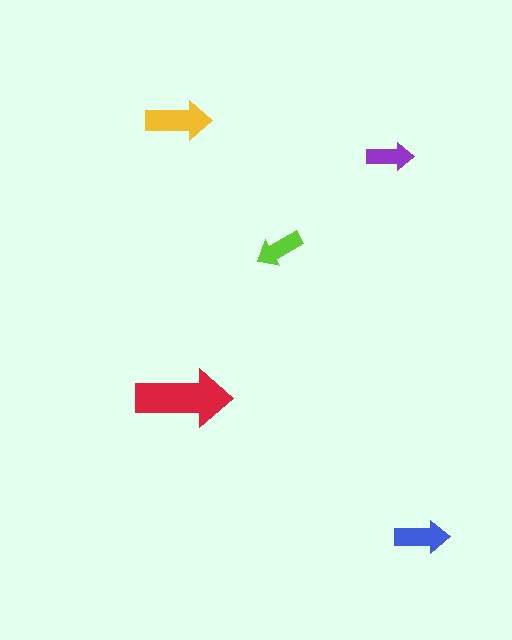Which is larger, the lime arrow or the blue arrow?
The blue one.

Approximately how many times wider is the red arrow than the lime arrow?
About 2 times wider.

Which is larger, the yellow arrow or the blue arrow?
The yellow one.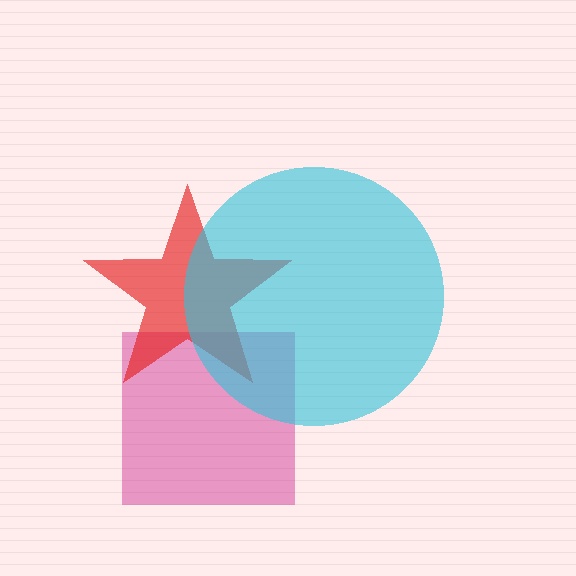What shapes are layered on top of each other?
The layered shapes are: a magenta square, a red star, a cyan circle.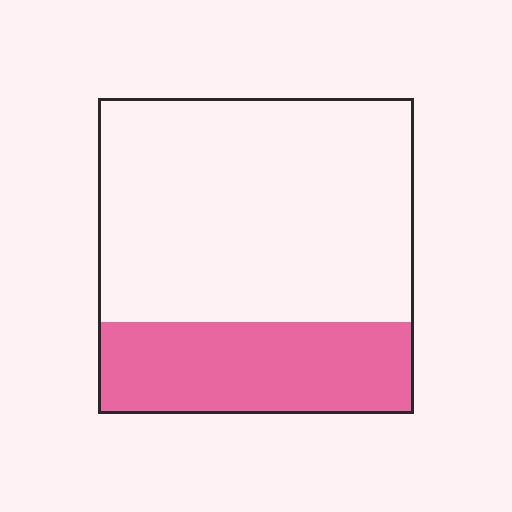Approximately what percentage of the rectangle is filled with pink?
Approximately 30%.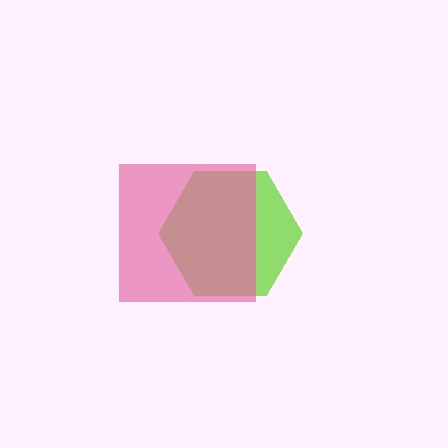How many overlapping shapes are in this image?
There are 2 overlapping shapes in the image.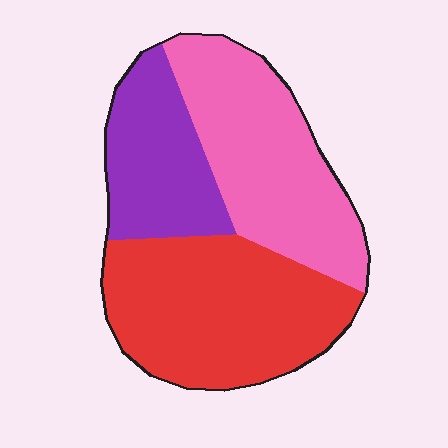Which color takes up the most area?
Red, at roughly 40%.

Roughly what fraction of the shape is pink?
Pink takes up about three eighths (3/8) of the shape.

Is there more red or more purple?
Red.